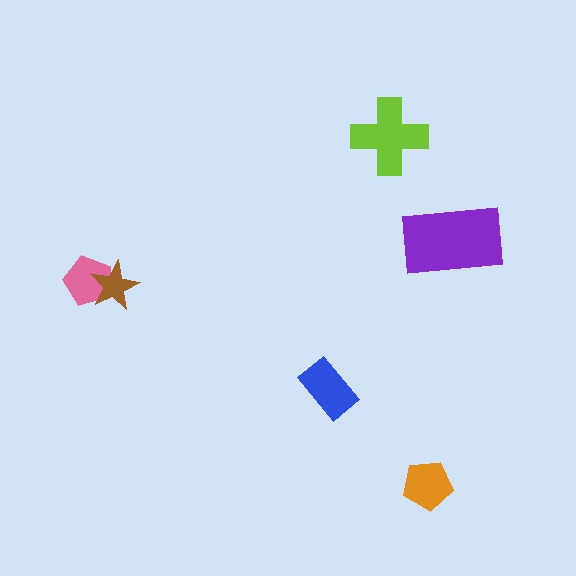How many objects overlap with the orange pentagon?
0 objects overlap with the orange pentagon.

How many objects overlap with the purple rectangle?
0 objects overlap with the purple rectangle.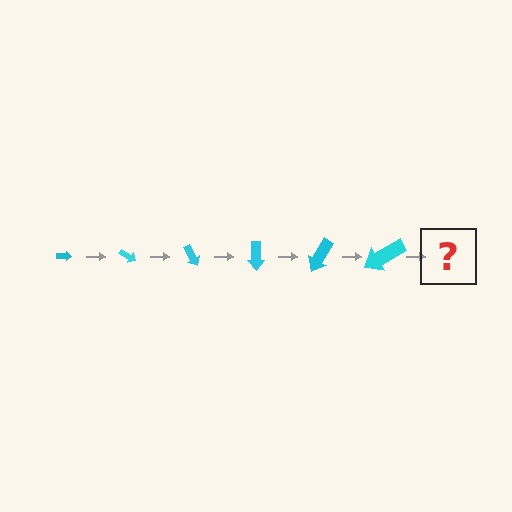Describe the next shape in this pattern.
It should be an arrow, larger than the previous one and rotated 180 degrees from the start.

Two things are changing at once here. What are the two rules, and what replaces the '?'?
The two rules are that the arrow grows larger each step and it rotates 30 degrees each step. The '?' should be an arrow, larger than the previous one and rotated 180 degrees from the start.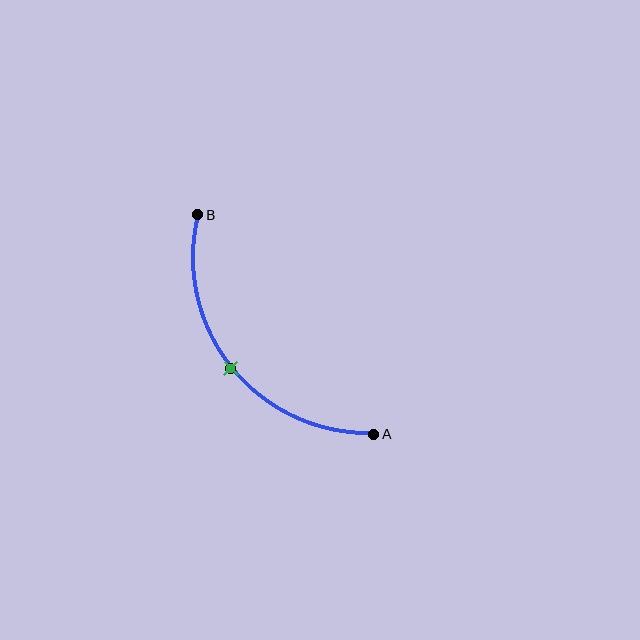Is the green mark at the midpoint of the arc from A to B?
Yes. The green mark lies on the arc at equal arc-length from both A and B — it is the arc midpoint.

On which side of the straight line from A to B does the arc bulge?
The arc bulges below and to the left of the straight line connecting A and B.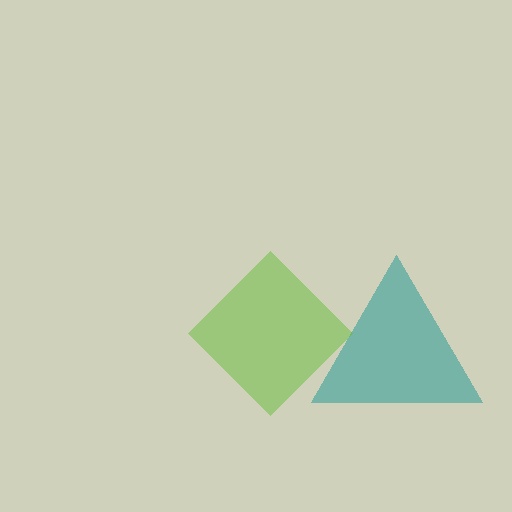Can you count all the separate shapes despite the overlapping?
Yes, there are 2 separate shapes.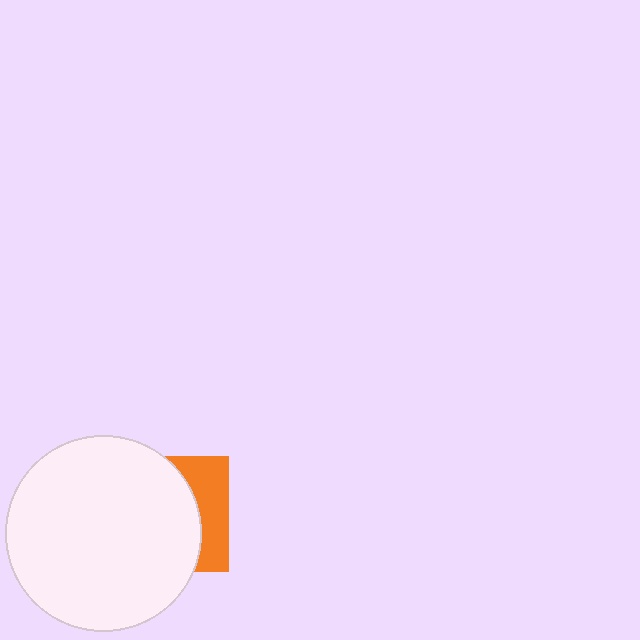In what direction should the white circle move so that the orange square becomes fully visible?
The white circle should move left. That is the shortest direction to clear the overlap and leave the orange square fully visible.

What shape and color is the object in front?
The object in front is a white circle.